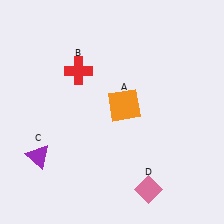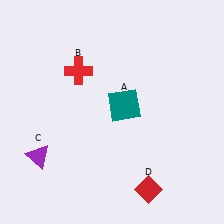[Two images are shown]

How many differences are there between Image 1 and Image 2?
There are 2 differences between the two images.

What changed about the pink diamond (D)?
In Image 1, D is pink. In Image 2, it changed to red.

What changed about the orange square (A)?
In Image 1, A is orange. In Image 2, it changed to teal.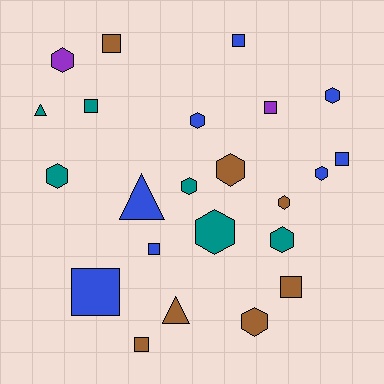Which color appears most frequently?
Blue, with 8 objects.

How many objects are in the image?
There are 23 objects.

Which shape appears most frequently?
Hexagon, with 11 objects.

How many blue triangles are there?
There is 1 blue triangle.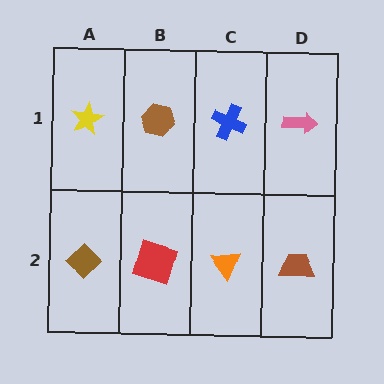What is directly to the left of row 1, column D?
A blue cross.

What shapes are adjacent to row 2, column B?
A brown hexagon (row 1, column B), a brown diamond (row 2, column A), an orange triangle (row 2, column C).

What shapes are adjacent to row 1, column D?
A brown trapezoid (row 2, column D), a blue cross (row 1, column C).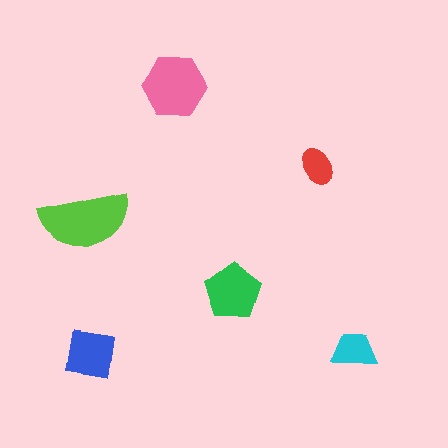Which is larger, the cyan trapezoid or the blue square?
The blue square.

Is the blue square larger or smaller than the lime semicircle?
Smaller.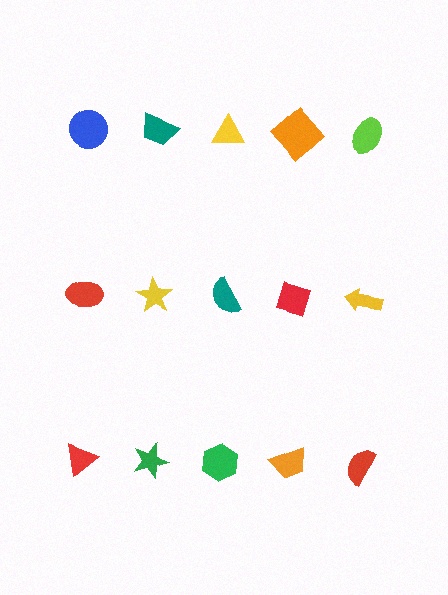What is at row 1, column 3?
A yellow triangle.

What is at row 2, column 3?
A teal semicircle.